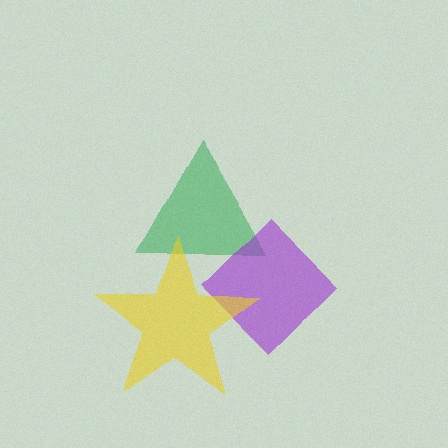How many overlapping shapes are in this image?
There are 3 overlapping shapes in the image.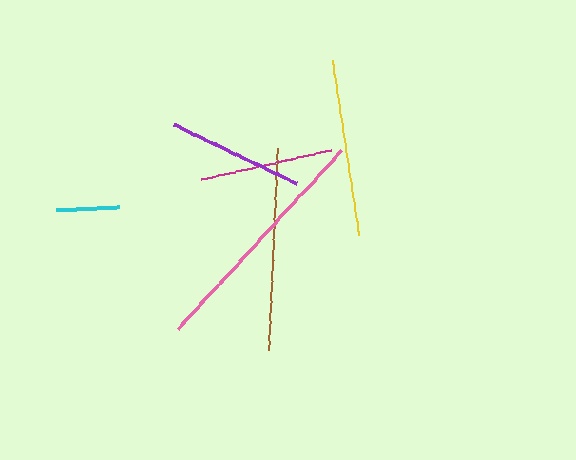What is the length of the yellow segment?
The yellow segment is approximately 178 pixels long.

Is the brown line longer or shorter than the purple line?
The brown line is longer than the purple line.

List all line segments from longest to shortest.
From longest to shortest: pink, brown, yellow, purple, magenta, cyan.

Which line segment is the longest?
The pink line is the longest at approximately 241 pixels.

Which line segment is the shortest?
The cyan line is the shortest at approximately 63 pixels.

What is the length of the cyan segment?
The cyan segment is approximately 63 pixels long.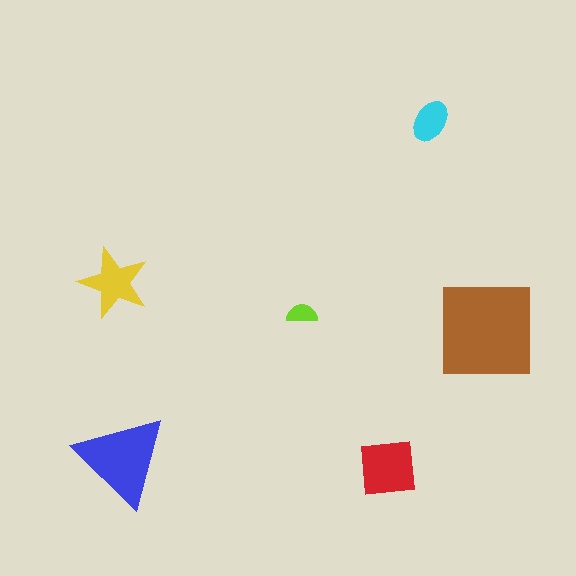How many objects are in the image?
There are 6 objects in the image.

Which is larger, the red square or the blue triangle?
The blue triangle.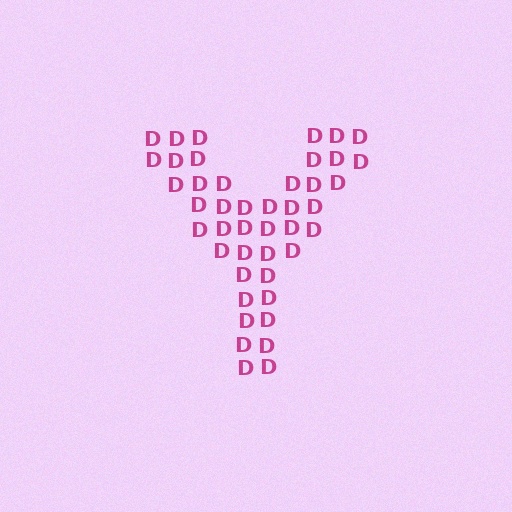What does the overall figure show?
The overall figure shows the letter Y.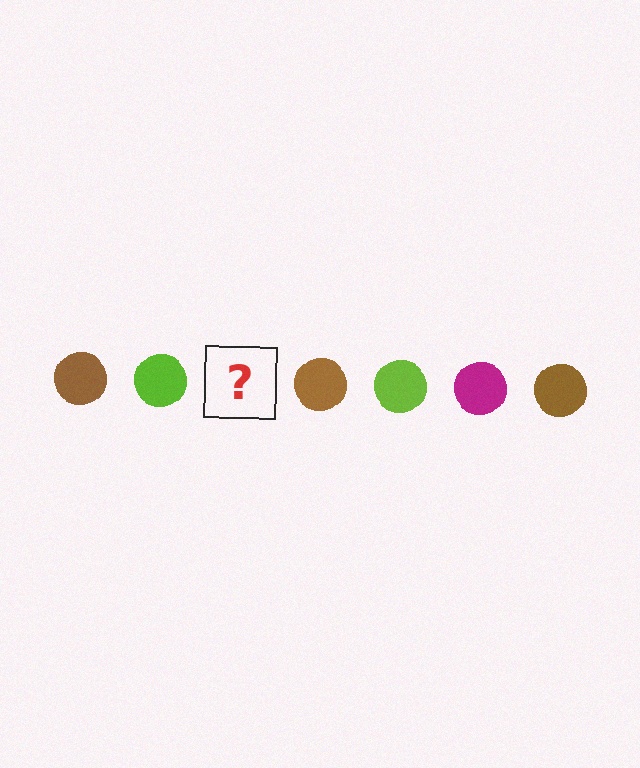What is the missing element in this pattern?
The missing element is a magenta circle.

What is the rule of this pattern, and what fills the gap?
The rule is that the pattern cycles through brown, lime, magenta circles. The gap should be filled with a magenta circle.